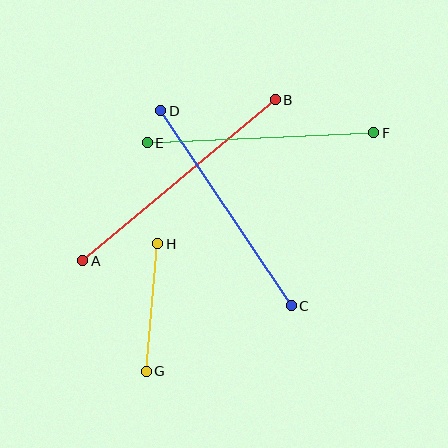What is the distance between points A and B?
The distance is approximately 251 pixels.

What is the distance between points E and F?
The distance is approximately 226 pixels.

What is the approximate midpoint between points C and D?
The midpoint is at approximately (226, 208) pixels.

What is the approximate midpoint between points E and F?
The midpoint is at approximately (261, 138) pixels.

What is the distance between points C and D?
The distance is approximately 235 pixels.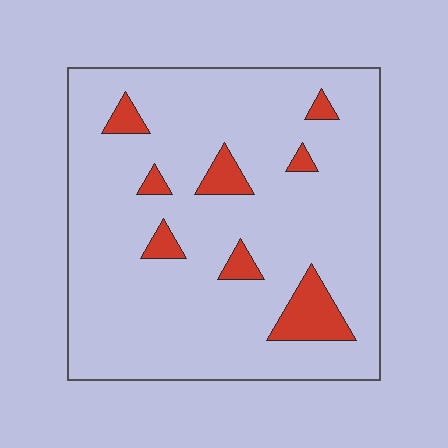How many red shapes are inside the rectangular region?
8.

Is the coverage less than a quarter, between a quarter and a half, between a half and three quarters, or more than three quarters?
Less than a quarter.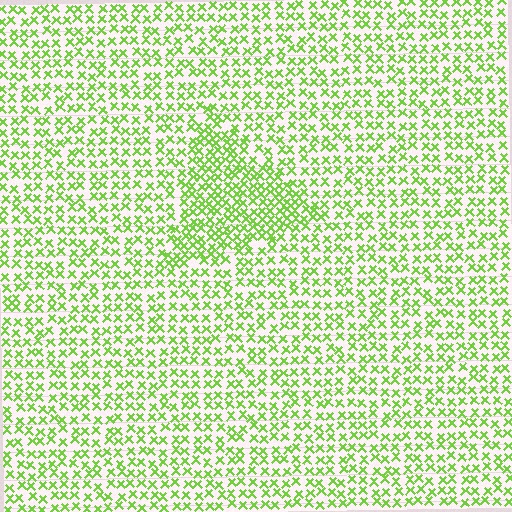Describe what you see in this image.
The image contains small lime elements arranged at two different densities. A triangle-shaped region is visible where the elements are more densely packed than the surrounding area.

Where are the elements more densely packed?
The elements are more densely packed inside the triangle boundary.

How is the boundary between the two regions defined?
The boundary is defined by a change in element density (approximately 1.7x ratio). All elements are the same color, size, and shape.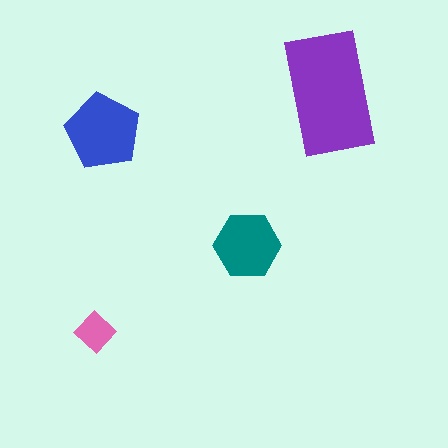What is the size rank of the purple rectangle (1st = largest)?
1st.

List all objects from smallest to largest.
The pink diamond, the teal hexagon, the blue pentagon, the purple rectangle.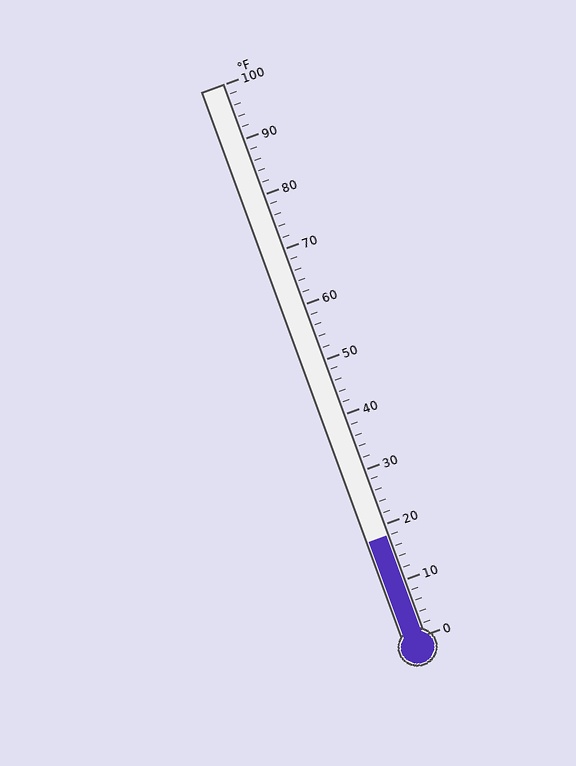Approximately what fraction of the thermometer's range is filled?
The thermometer is filled to approximately 20% of its range.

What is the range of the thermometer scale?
The thermometer scale ranges from 0°F to 100°F.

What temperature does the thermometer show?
The thermometer shows approximately 18°F.